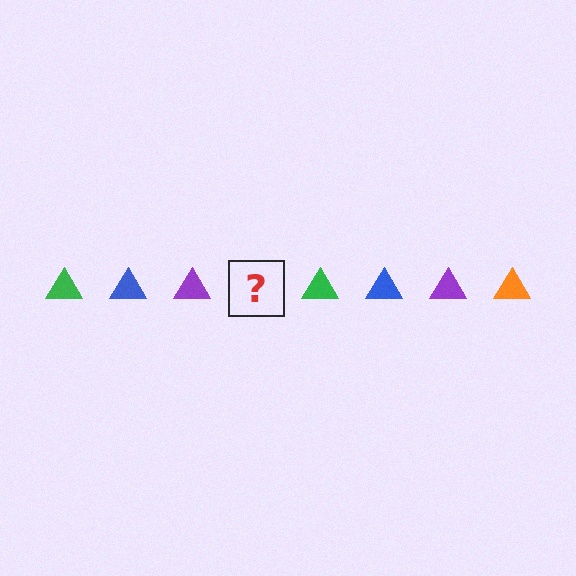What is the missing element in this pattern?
The missing element is an orange triangle.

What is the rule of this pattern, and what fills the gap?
The rule is that the pattern cycles through green, blue, purple, orange triangles. The gap should be filled with an orange triangle.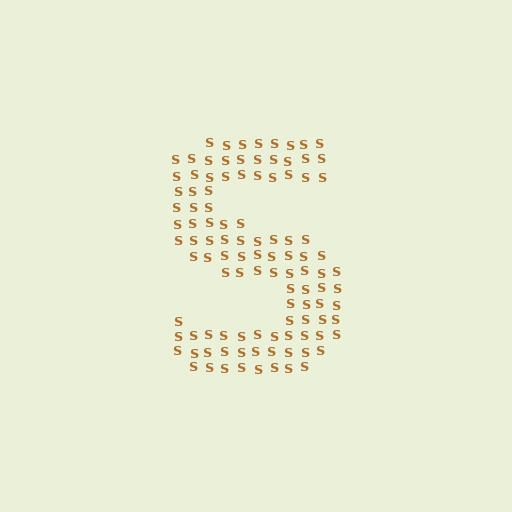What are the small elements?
The small elements are letter S's.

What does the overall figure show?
The overall figure shows the letter S.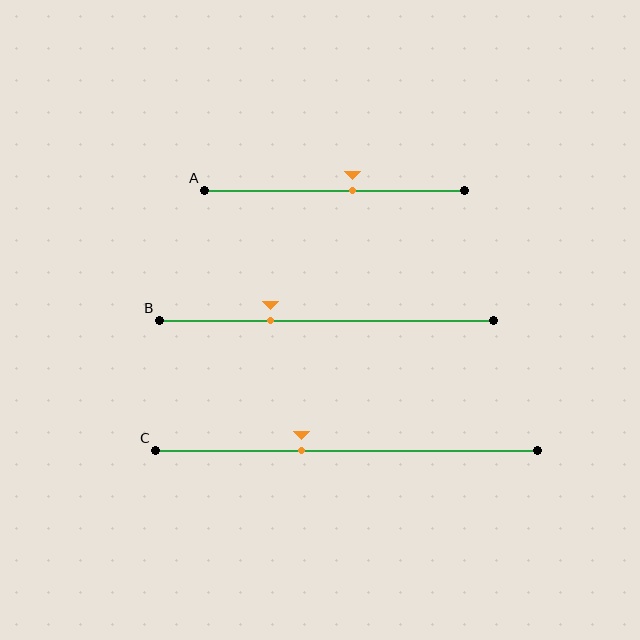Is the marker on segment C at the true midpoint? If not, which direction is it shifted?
No, the marker on segment C is shifted to the left by about 12% of the segment length.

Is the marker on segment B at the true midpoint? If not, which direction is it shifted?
No, the marker on segment B is shifted to the left by about 17% of the segment length.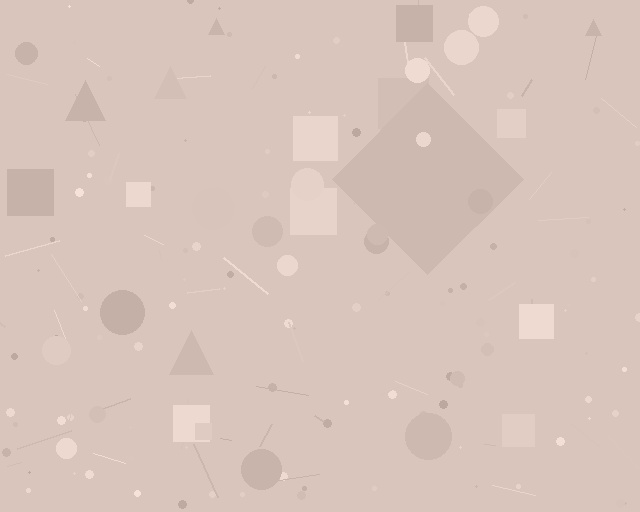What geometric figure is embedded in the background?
A diamond is embedded in the background.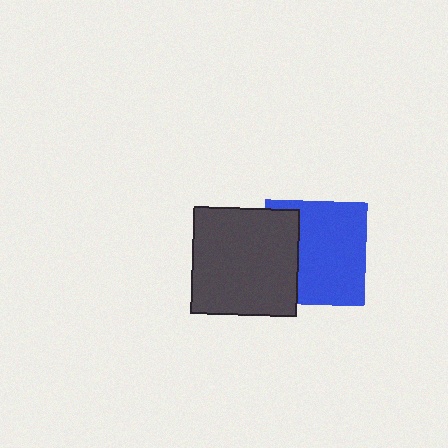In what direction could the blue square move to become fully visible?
The blue square could move right. That would shift it out from behind the dark gray square entirely.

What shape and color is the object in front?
The object in front is a dark gray square.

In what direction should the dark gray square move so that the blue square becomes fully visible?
The dark gray square should move left. That is the shortest direction to clear the overlap and leave the blue square fully visible.